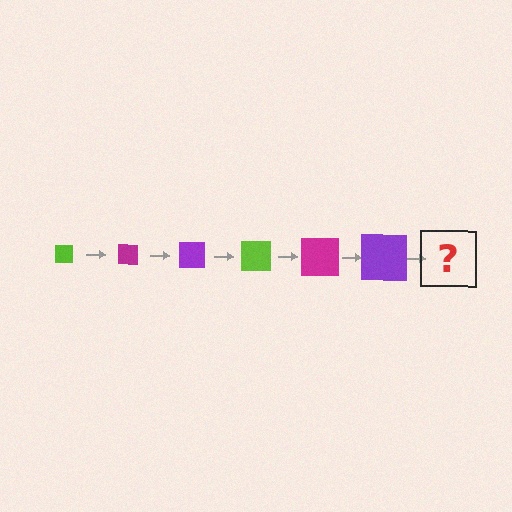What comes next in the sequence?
The next element should be a lime square, larger than the previous one.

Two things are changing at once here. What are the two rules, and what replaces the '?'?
The two rules are that the square grows larger each step and the color cycles through lime, magenta, and purple. The '?' should be a lime square, larger than the previous one.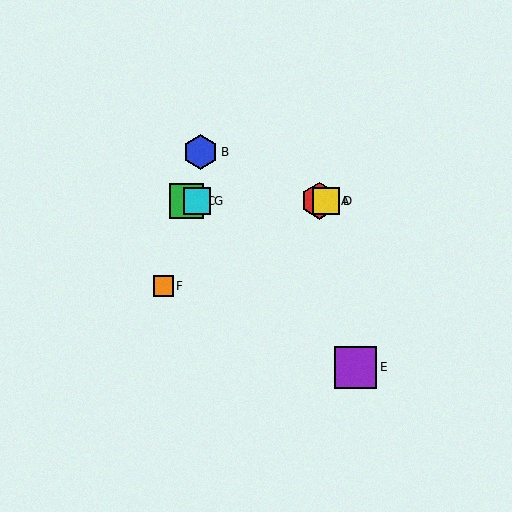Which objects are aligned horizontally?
Objects A, C, D, G are aligned horizontally.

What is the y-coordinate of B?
Object B is at y≈152.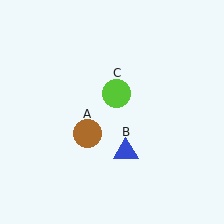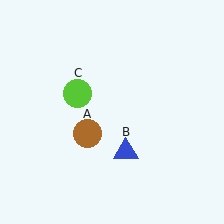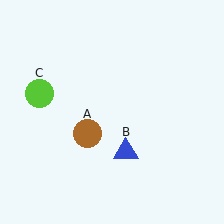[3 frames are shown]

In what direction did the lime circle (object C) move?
The lime circle (object C) moved left.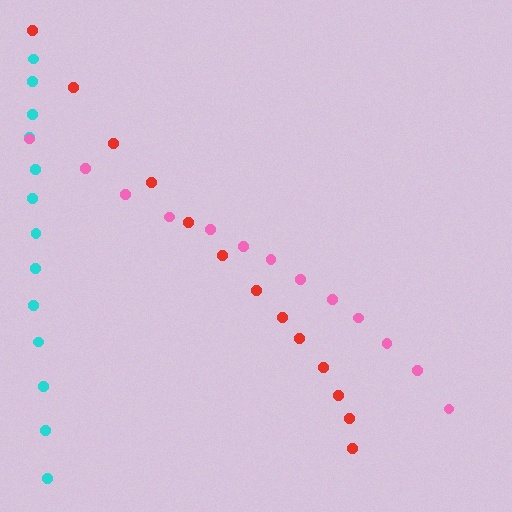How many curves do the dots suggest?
There are 3 distinct paths.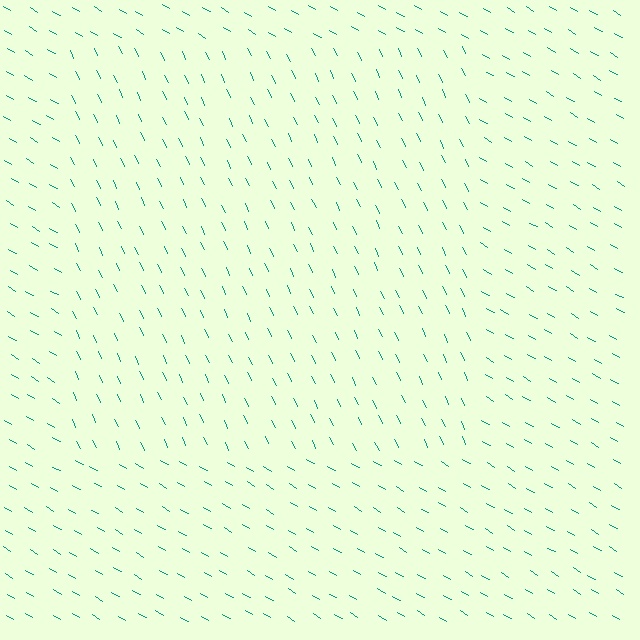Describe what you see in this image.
The image is filled with small teal line segments. A rectangle region in the image has lines oriented differently from the surrounding lines, creating a visible texture boundary.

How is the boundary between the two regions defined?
The boundary is defined purely by a change in line orientation (approximately 34 degrees difference). All lines are the same color and thickness.